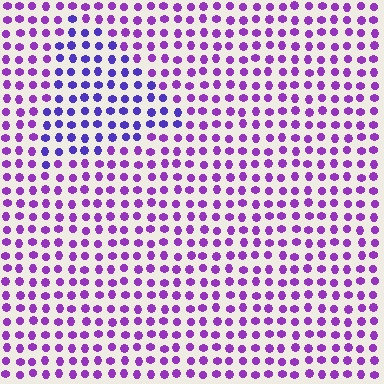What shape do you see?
I see a triangle.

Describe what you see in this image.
The image is filled with small purple elements in a uniform arrangement. A triangle-shaped region is visible where the elements are tinted to a slightly different hue, forming a subtle color boundary.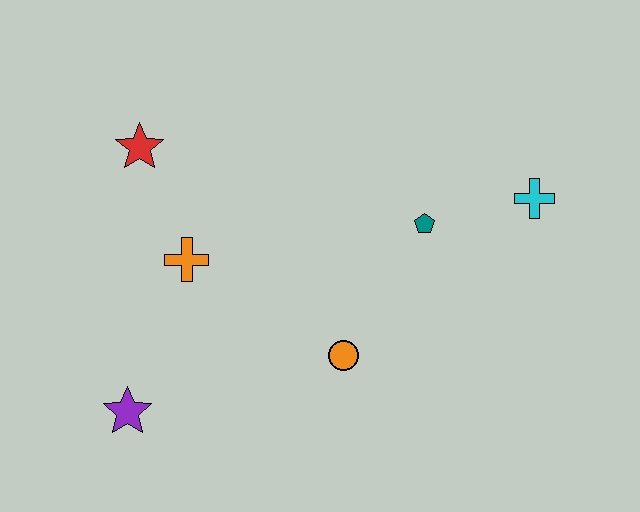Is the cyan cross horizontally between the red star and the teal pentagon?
No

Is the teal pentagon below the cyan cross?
Yes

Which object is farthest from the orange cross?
The cyan cross is farthest from the orange cross.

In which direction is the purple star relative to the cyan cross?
The purple star is to the left of the cyan cross.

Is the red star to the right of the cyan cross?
No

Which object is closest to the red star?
The orange cross is closest to the red star.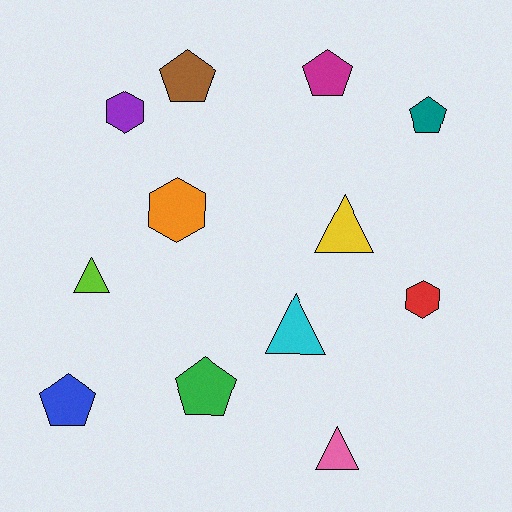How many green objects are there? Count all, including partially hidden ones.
There is 1 green object.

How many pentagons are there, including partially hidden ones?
There are 5 pentagons.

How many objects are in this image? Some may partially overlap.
There are 12 objects.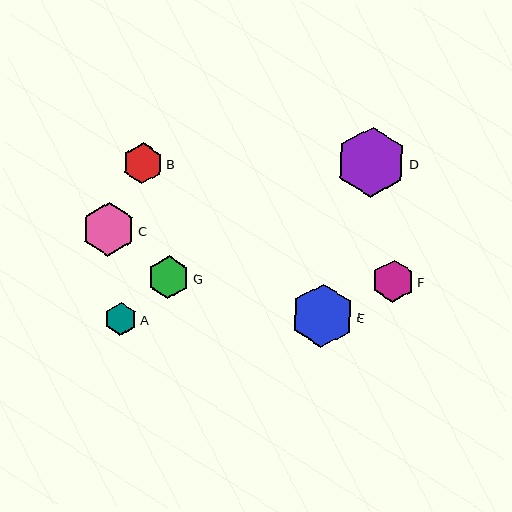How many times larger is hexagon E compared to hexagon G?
Hexagon E is approximately 1.5 times the size of hexagon G.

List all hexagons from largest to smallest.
From largest to smallest: D, E, C, G, F, B, A.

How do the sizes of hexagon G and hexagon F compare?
Hexagon G and hexagon F are approximately the same size.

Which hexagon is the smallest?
Hexagon A is the smallest with a size of approximately 33 pixels.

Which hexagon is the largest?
Hexagon D is the largest with a size of approximately 70 pixels.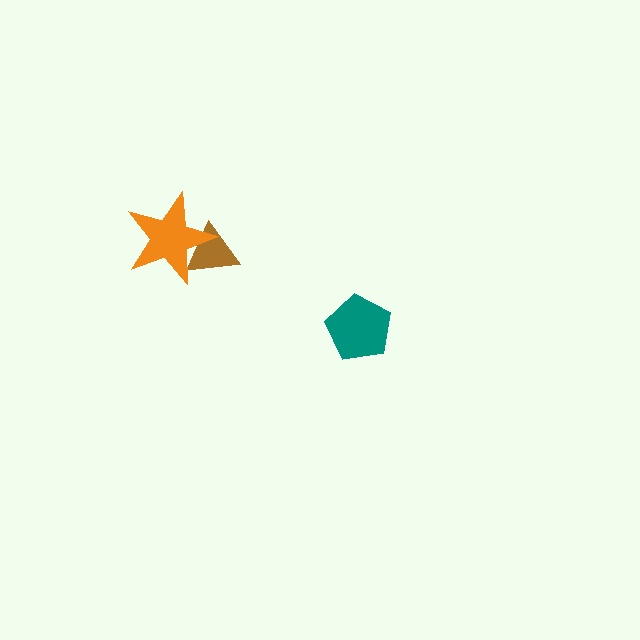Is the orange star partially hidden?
No, no other shape covers it.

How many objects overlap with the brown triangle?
1 object overlaps with the brown triangle.